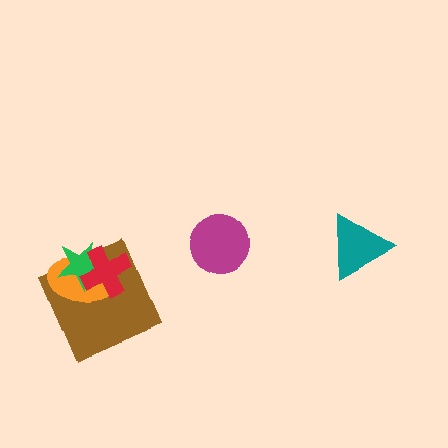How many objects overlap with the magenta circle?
0 objects overlap with the magenta circle.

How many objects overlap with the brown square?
3 objects overlap with the brown square.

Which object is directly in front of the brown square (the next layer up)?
The orange ellipse is directly in front of the brown square.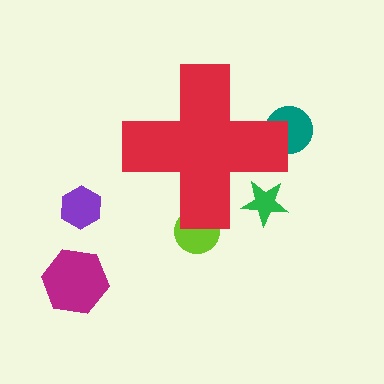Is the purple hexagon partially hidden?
No, the purple hexagon is fully visible.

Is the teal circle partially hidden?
Yes, the teal circle is partially hidden behind the red cross.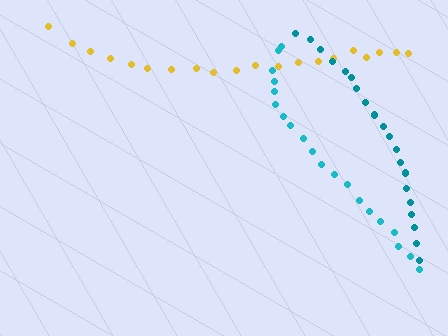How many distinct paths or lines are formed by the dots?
There are 3 distinct paths.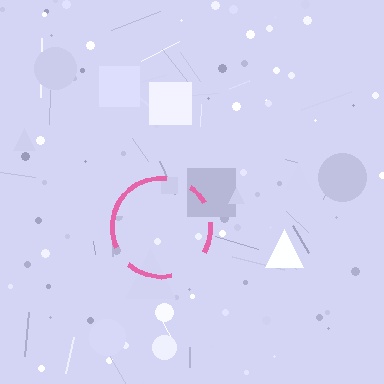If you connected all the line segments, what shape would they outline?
They would outline a circle.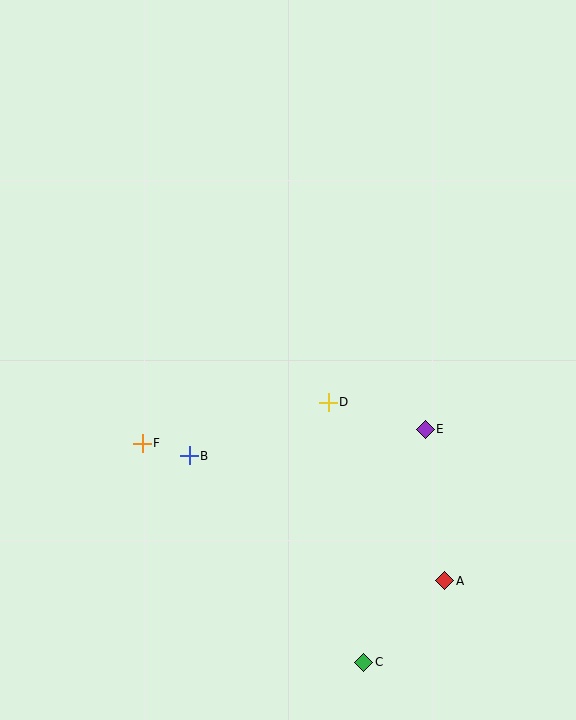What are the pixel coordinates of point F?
Point F is at (142, 443).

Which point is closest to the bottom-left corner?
Point F is closest to the bottom-left corner.